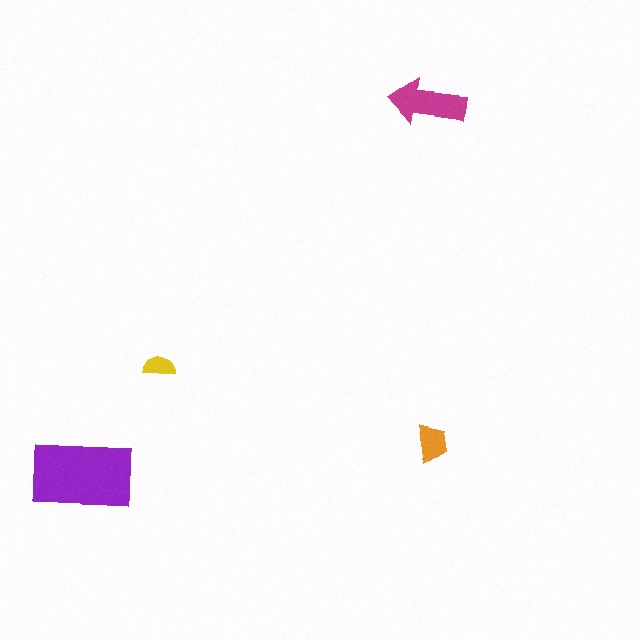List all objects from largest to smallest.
The purple rectangle, the magenta arrow, the orange trapezoid, the yellow semicircle.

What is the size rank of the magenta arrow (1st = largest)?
2nd.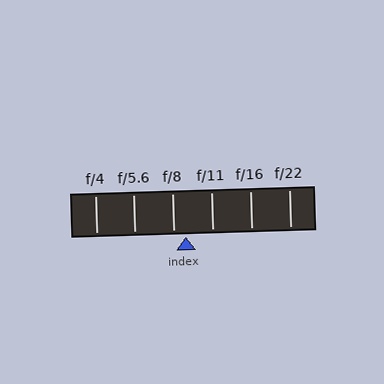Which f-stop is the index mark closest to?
The index mark is closest to f/8.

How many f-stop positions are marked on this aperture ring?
There are 6 f-stop positions marked.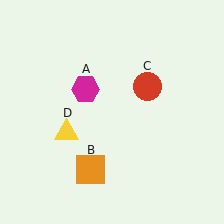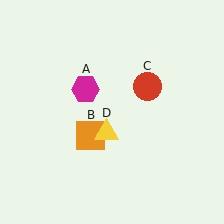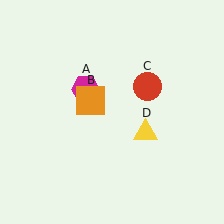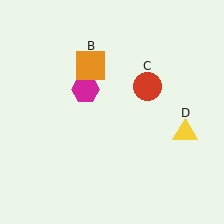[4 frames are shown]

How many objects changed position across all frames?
2 objects changed position: orange square (object B), yellow triangle (object D).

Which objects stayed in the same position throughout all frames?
Magenta hexagon (object A) and red circle (object C) remained stationary.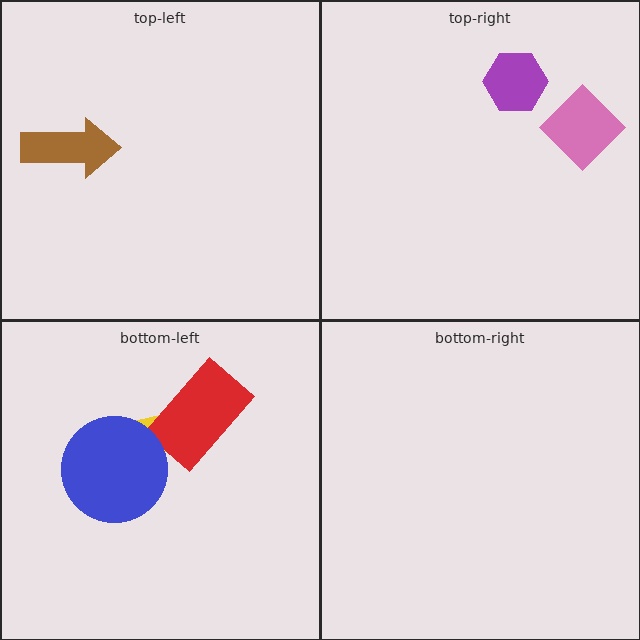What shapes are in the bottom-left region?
The yellow semicircle, the red rectangle, the blue circle.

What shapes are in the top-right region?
The purple hexagon, the pink diamond.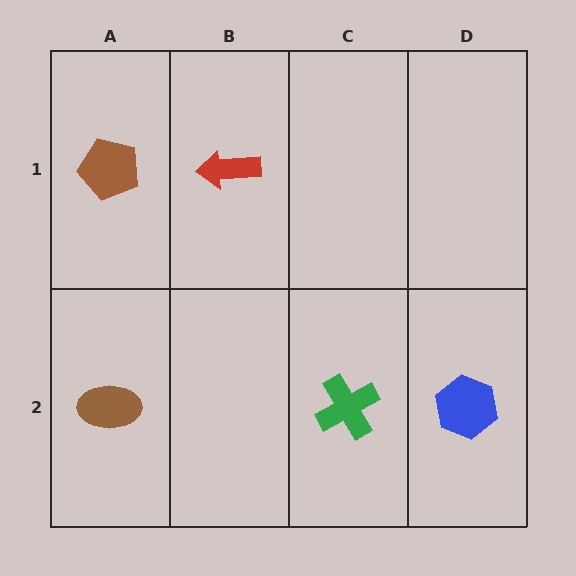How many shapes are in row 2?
3 shapes.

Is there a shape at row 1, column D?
No, that cell is empty.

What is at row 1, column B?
A red arrow.